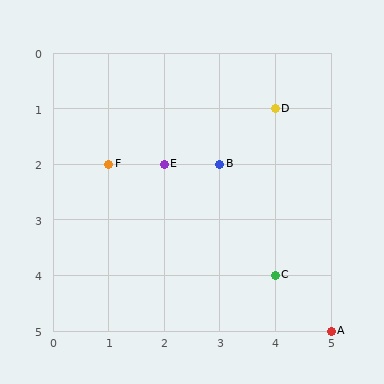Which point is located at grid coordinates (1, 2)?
Point F is at (1, 2).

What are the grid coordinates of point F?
Point F is at grid coordinates (1, 2).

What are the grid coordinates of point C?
Point C is at grid coordinates (4, 4).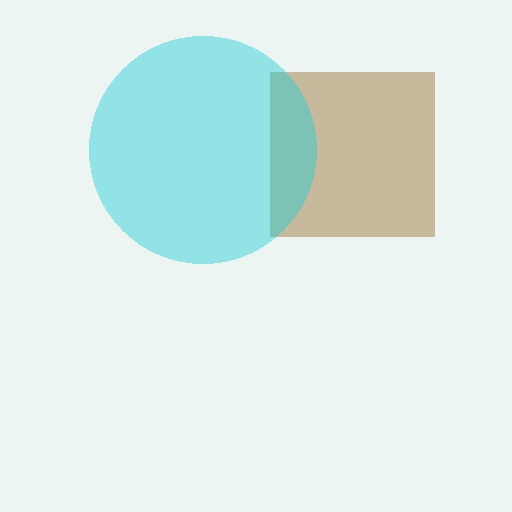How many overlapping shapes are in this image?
There are 2 overlapping shapes in the image.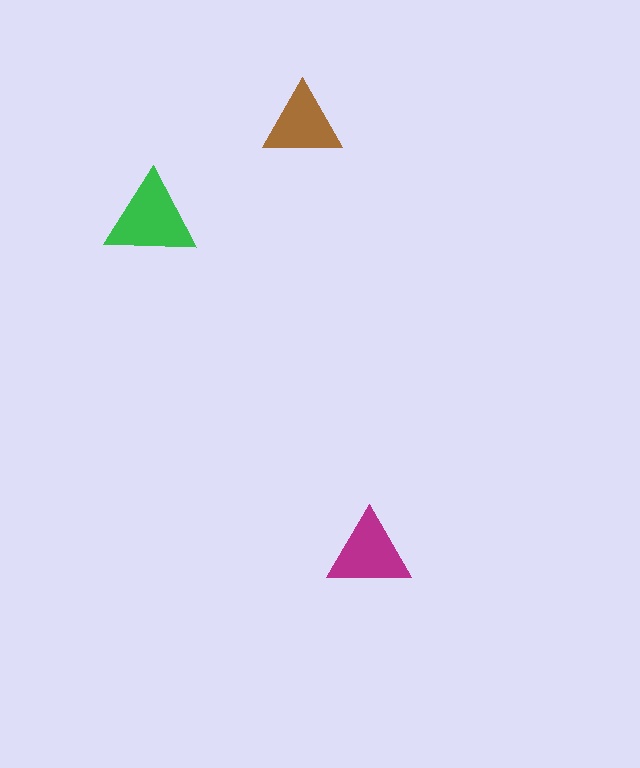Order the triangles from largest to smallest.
the green one, the magenta one, the brown one.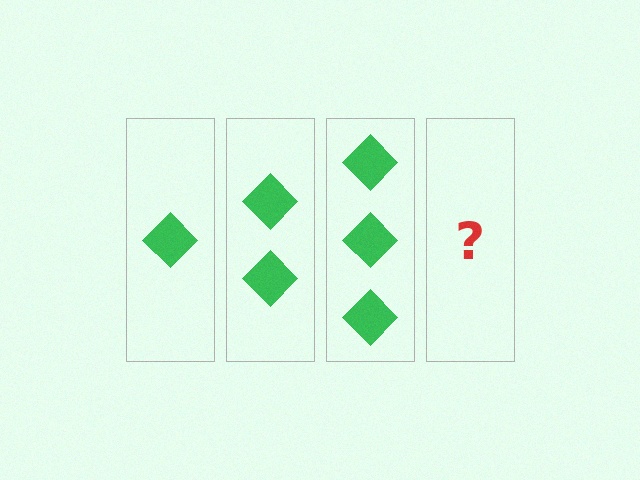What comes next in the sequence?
The next element should be 4 diamonds.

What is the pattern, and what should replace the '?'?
The pattern is that each step adds one more diamond. The '?' should be 4 diamonds.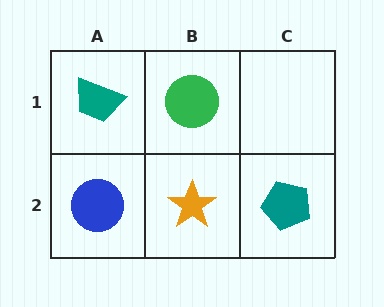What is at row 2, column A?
A blue circle.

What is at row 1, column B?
A green circle.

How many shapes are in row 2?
3 shapes.